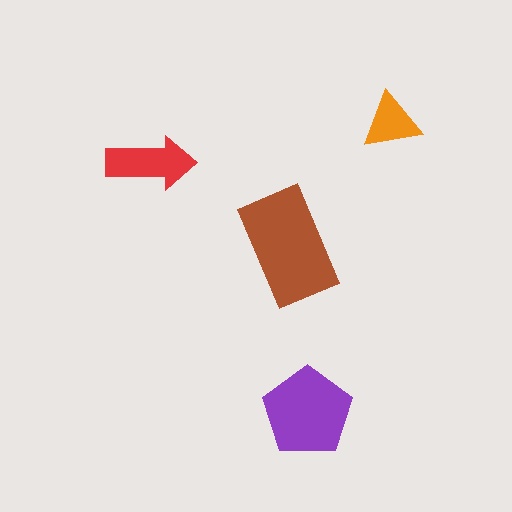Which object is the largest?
The brown rectangle.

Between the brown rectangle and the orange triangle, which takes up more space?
The brown rectangle.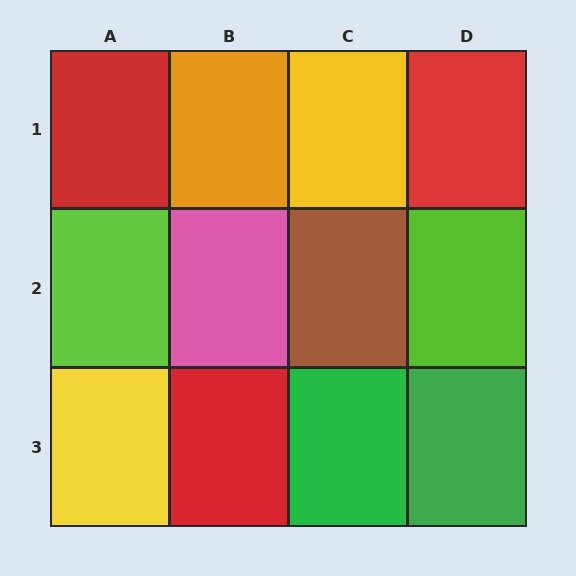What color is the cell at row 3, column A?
Yellow.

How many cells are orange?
1 cell is orange.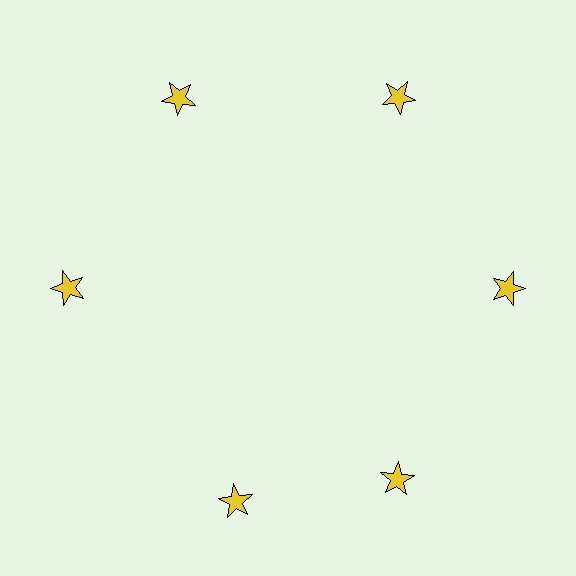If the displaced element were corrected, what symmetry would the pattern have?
It would have 6-fold rotational symmetry — the pattern would map onto itself every 60 degrees.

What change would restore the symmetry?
The symmetry would be restored by rotating it back into even spacing with its neighbors so that all 6 stars sit at equal angles and equal distance from the center.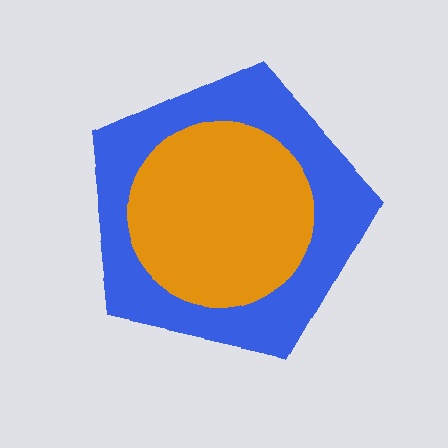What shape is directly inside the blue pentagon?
The orange circle.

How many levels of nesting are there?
2.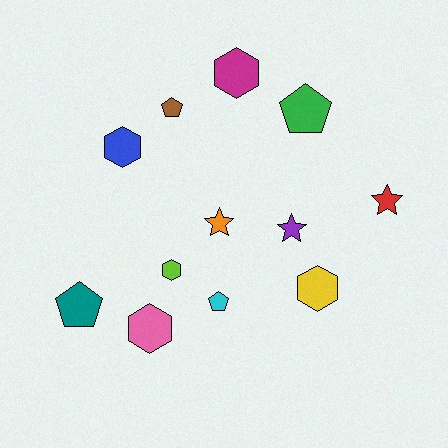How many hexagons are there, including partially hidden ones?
There are 5 hexagons.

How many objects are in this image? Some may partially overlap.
There are 12 objects.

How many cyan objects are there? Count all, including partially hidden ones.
There is 1 cyan object.